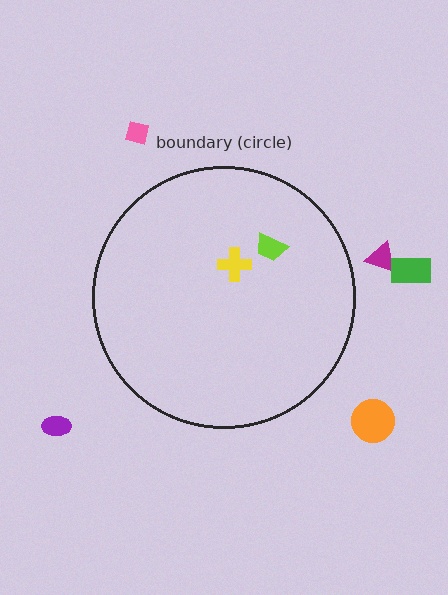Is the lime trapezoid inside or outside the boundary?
Inside.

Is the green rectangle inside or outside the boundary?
Outside.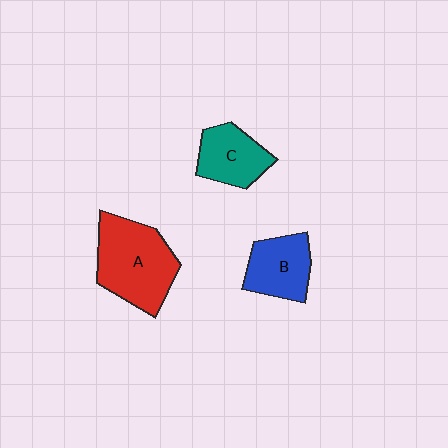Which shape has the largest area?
Shape A (red).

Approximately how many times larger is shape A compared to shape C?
Approximately 1.7 times.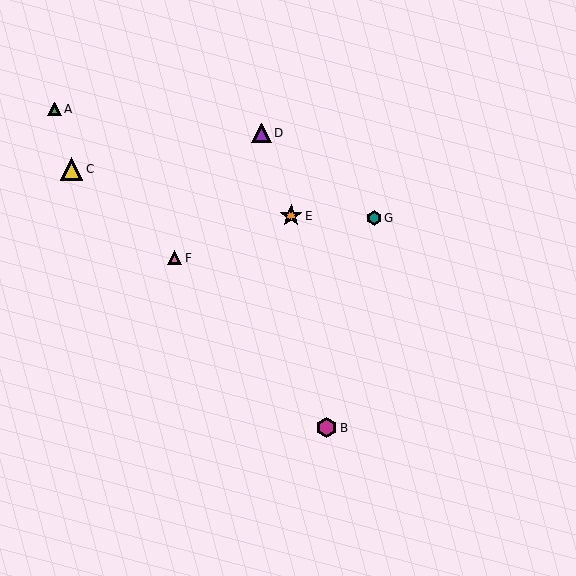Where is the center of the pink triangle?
The center of the pink triangle is at (175, 258).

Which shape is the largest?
The yellow triangle (labeled C) is the largest.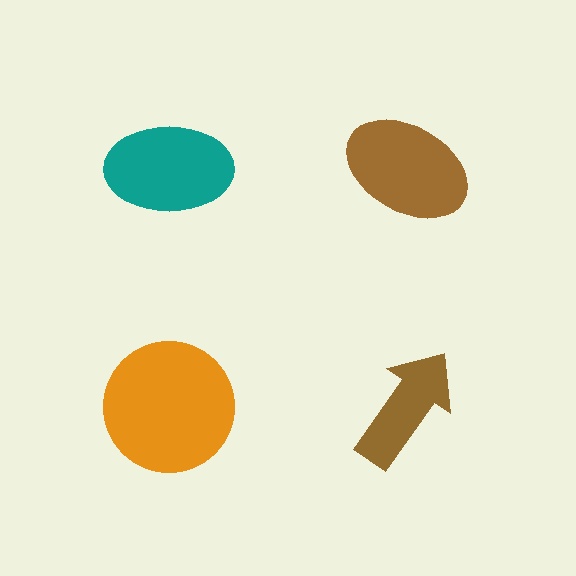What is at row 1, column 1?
A teal ellipse.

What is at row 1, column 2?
A brown ellipse.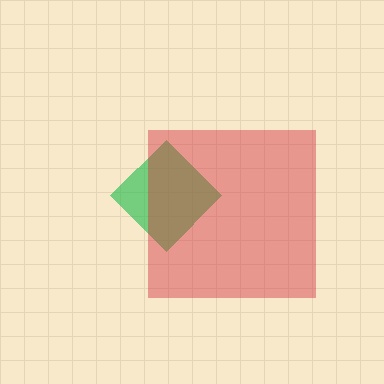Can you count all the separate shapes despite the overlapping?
Yes, there are 2 separate shapes.